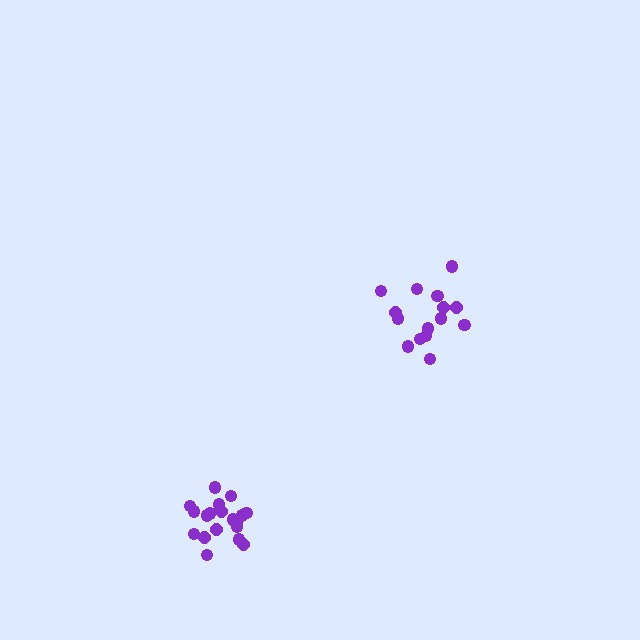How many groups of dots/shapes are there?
There are 2 groups.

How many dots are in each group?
Group 1: 19 dots, Group 2: 15 dots (34 total).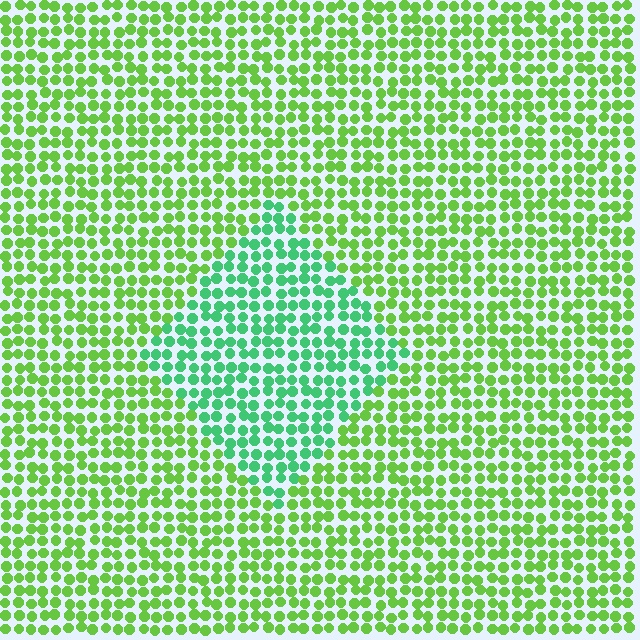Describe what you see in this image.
The image is filled with small lime elements in a uniform arrangement. A diamond-shaped region is visible where the elements are tinted to a slightly different hue, forming a subtle color boundary.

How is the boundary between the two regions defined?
The boundary is defined purely by a slight shift in hue (about 41 degrees). Spacing, size, and orientation are identical on both sides.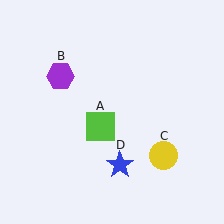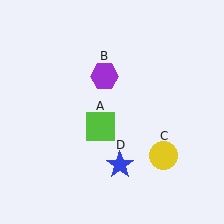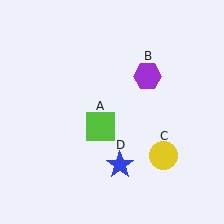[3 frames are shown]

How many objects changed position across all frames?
1 object changed position: purple hexagon (object B).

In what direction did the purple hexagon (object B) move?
The purple hexagon (object B) moved right.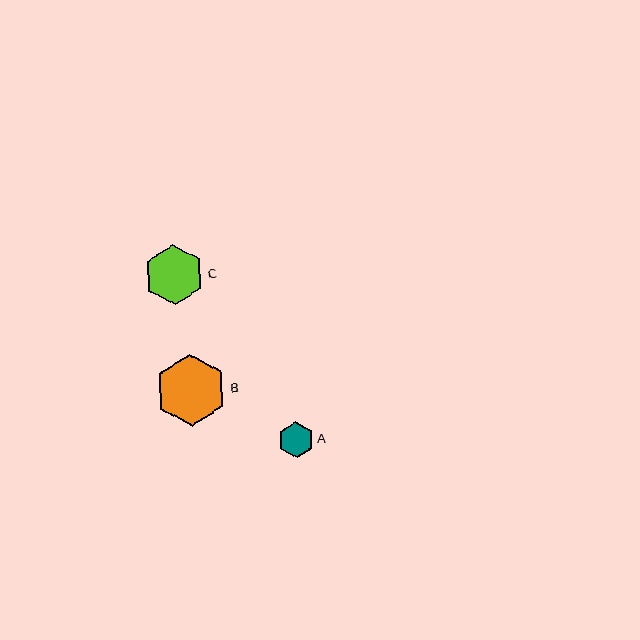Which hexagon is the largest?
Hexagon B is the largest with a size of approximately 72 pixels.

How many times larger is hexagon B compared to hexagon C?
Hexagon B is approximately 1.2 times the size of hexagon C.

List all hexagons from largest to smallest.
From largest to smallest: B, C, A.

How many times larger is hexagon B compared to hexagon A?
Hexagon B is approximately 2.0 times the size of hexagon A.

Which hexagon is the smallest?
Hexagon A is the smallest with a size of approximately 36 pixels.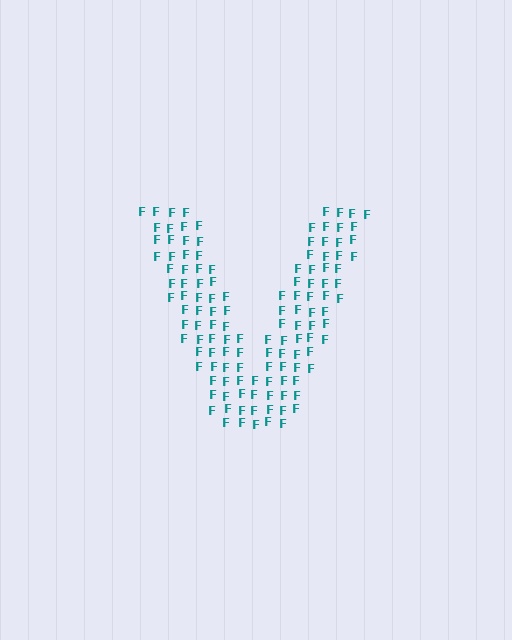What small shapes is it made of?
It is made of small letter F's.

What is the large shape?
The large shape is the letter V.